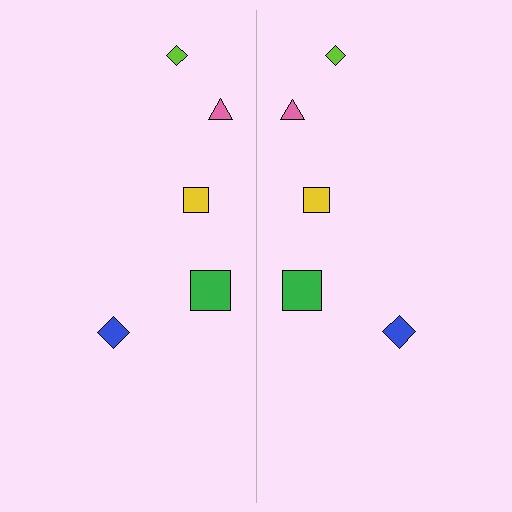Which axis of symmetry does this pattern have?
The pattern has a vertical axis of symmetry running through the center of the image.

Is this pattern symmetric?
Yes, this pattern has bilateral (reflection) symmetry.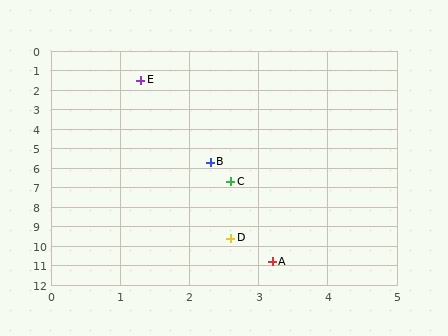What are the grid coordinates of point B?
Point B is at approximately (2.3, 5.7).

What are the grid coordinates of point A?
Point A is at approximately (3.2, 10.8).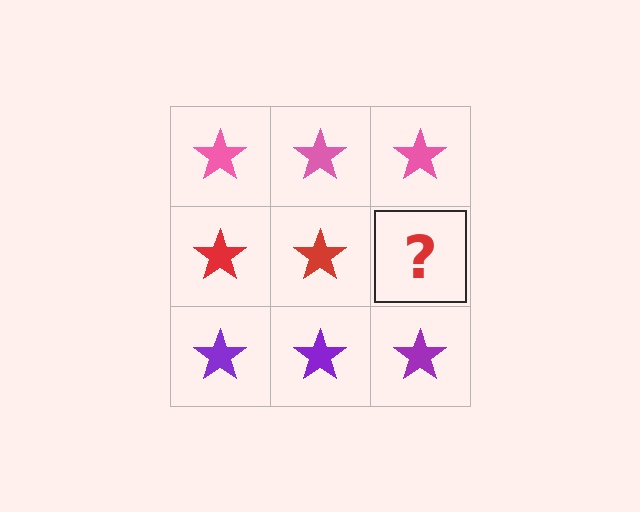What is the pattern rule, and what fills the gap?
The rule is that each row has a consistent color. The gap should be filled with a red star.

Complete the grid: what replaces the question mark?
The question mark should be replaced with a red star.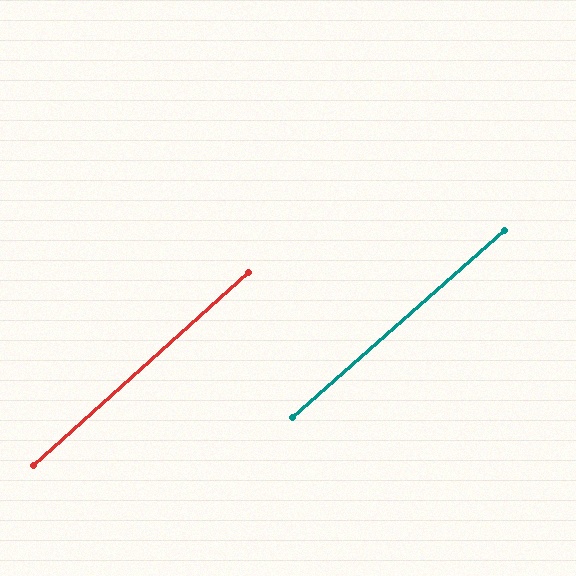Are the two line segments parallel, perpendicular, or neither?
Parallel — their directions differ by only 0.6°.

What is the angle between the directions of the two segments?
Approximately 1 degree.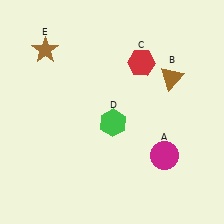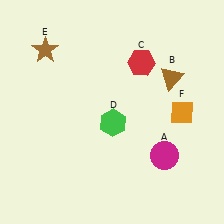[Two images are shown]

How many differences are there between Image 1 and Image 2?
There is 1 difference between the two images.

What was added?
An orange diamond (F) was added in Image 2.